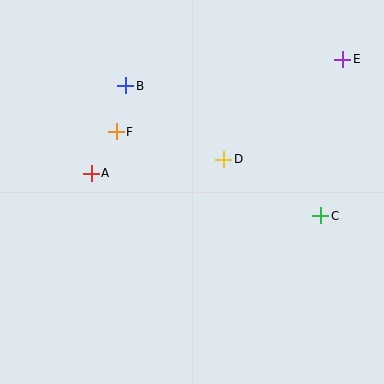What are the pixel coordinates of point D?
Point D is at (224, 159).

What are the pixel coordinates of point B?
Point B is at (126, 86).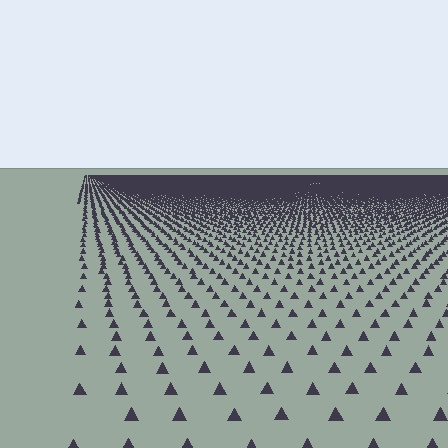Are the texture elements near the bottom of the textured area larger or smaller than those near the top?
Larger. Near the bottom, elements are closer to the viewer and appear at a bigger on-screen size.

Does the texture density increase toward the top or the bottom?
Density increases toward the top.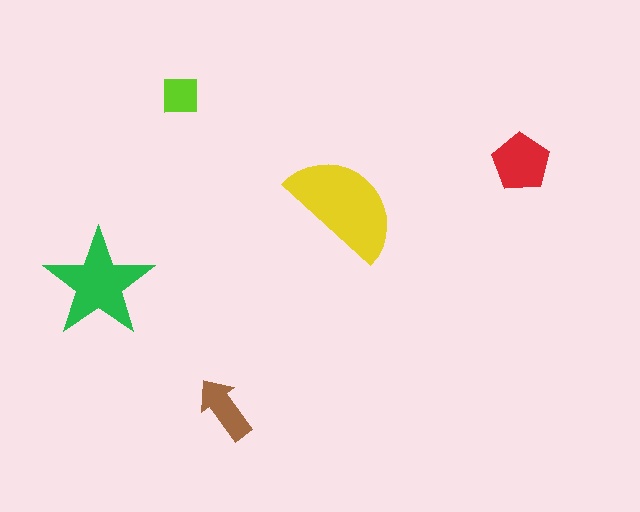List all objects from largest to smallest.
The yellow semicircle, the green star, the red pentagon, the brown arrow, the lime square.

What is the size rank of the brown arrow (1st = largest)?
4th.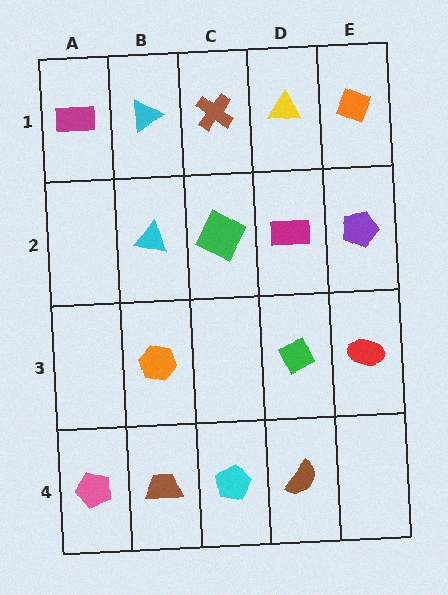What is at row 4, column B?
A brown trapezoid.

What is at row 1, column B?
A cyan triangle.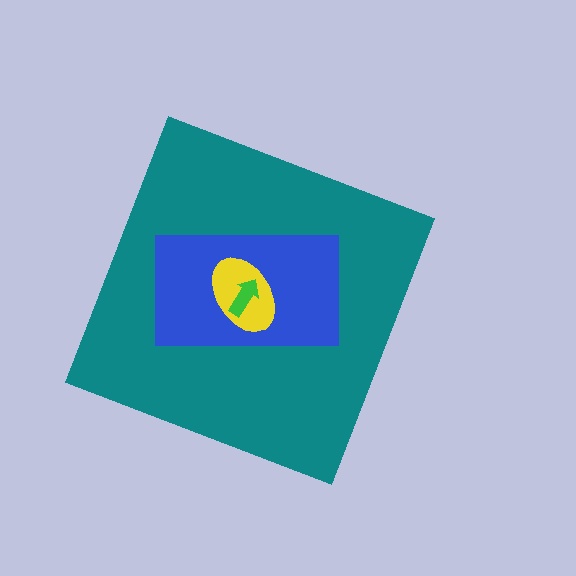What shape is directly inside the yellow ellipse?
The green arrow.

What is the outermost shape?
The teal diamond.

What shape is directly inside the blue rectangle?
The yellow ellipse.